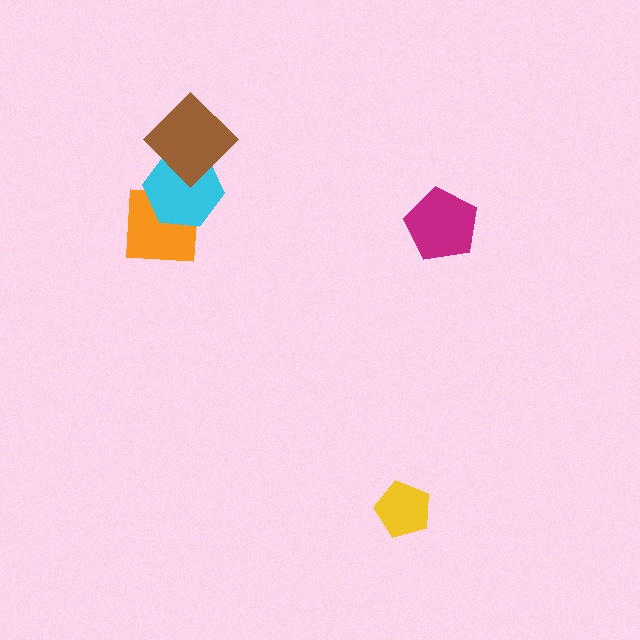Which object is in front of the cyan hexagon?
The brown diamond is in front of the cyan hexagon.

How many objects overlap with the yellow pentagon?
0 objects overlap with the yellow pentagon.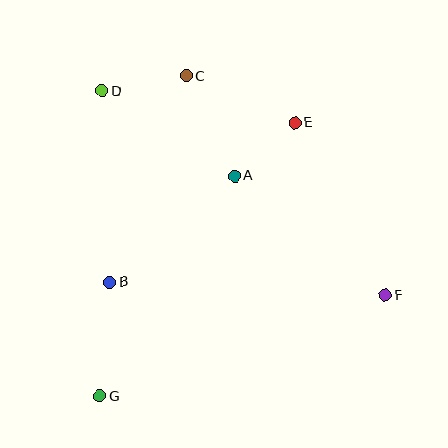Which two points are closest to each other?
Points A and E are closest to each other.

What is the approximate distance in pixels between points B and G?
The distance between B and G is approximately 115 pixels.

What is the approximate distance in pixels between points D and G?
The distance between D and G is approximately 305 pixels.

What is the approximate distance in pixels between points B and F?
The distance between B and F is approximately 276 pixels.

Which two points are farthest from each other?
Points D and F are farthest from each other.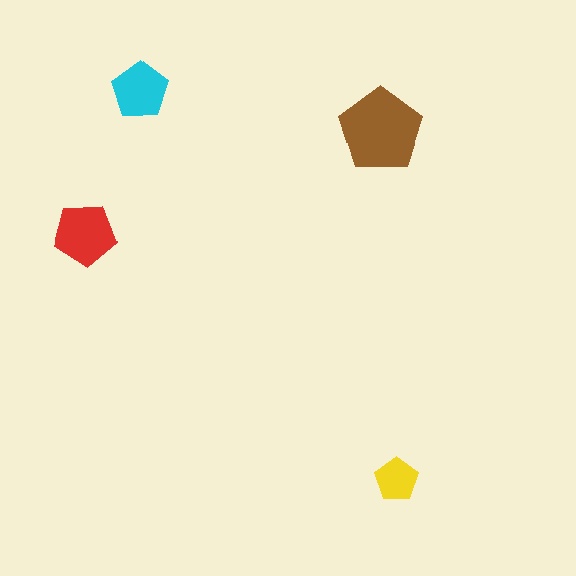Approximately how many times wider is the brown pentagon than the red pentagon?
About 1.5 times wider.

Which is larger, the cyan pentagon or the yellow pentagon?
The cyan one.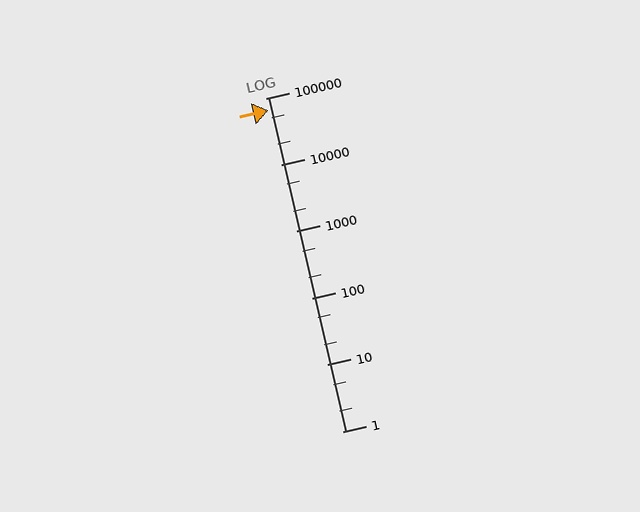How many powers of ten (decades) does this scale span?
The scale spans 5 decades, from 1 to 100000.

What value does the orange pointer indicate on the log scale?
The pointer indicates approximately 65000.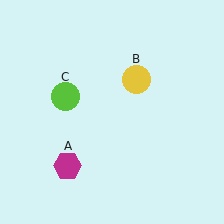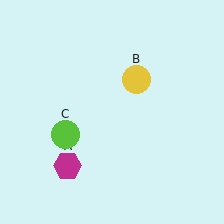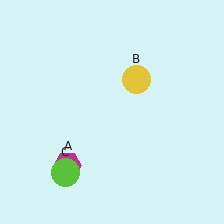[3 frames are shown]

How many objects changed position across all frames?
1 object changed position: lime circle (object C).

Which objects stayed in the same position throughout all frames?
Magenta hexagon (object A) and yellow circle (object B) remained stationary.